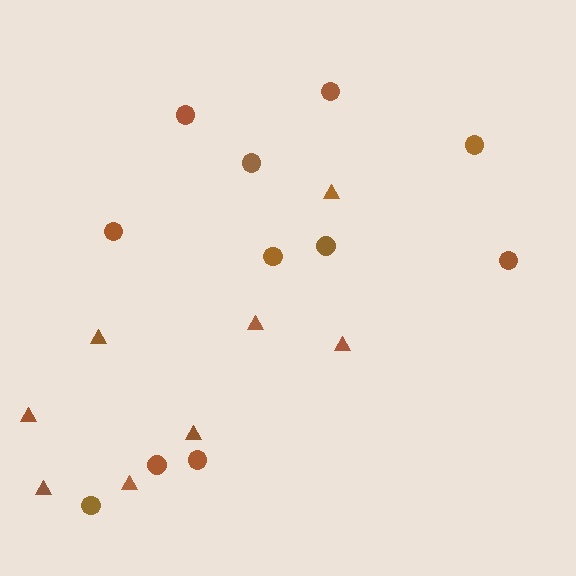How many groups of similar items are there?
There are 2 groups: one group of triangles (8) and one group of circles (11).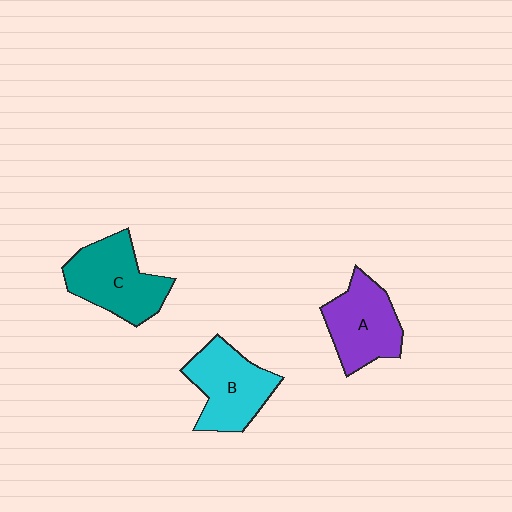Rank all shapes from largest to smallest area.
From largest to smallest: C (teal), B (cyan), A (purple).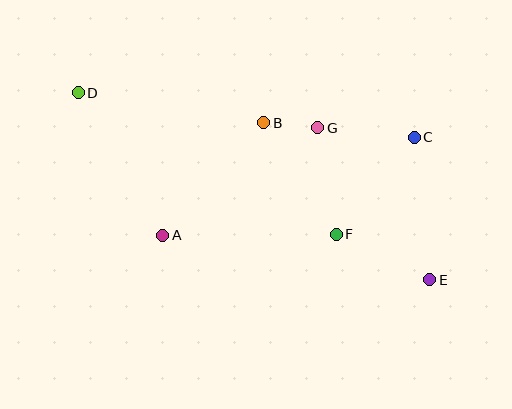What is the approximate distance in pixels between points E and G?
The distance between E and G is approximately 189 pixels.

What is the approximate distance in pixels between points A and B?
The distance between A and B is approximately 151 pixels.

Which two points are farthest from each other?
Points D and E are farthest from each other.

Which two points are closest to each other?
Points B and G are closest to each other.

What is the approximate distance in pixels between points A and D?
The distance between A and D is approximately 166 pixels.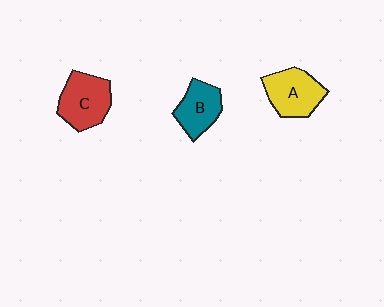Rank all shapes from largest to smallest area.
From largest to smallest: C (red), A (yellow), B (teal).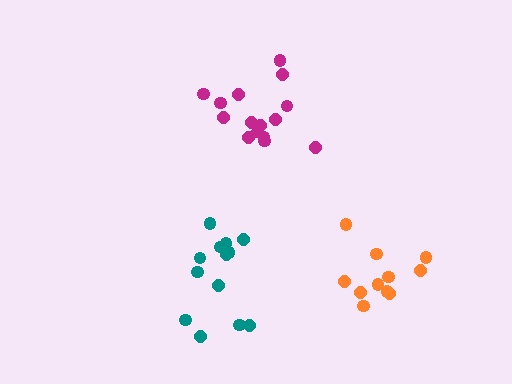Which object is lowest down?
The teal cluster is bottommost.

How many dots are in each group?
Group 1: 11 dots, Group 2: 15 dots, Group 3: 13 dots (39 total).